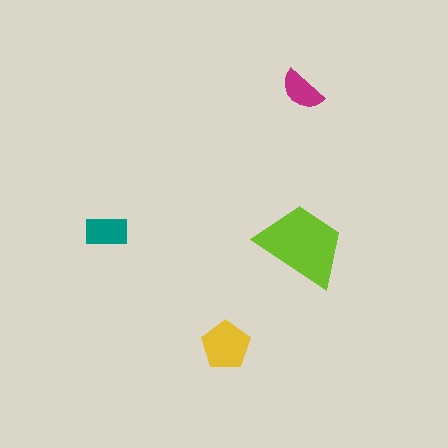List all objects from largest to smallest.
The lime trapezoid, the yellow pentagon, the teal rectangle, the magenta semicircle.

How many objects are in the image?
There are 4 objects in the image.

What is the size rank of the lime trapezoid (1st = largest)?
1st.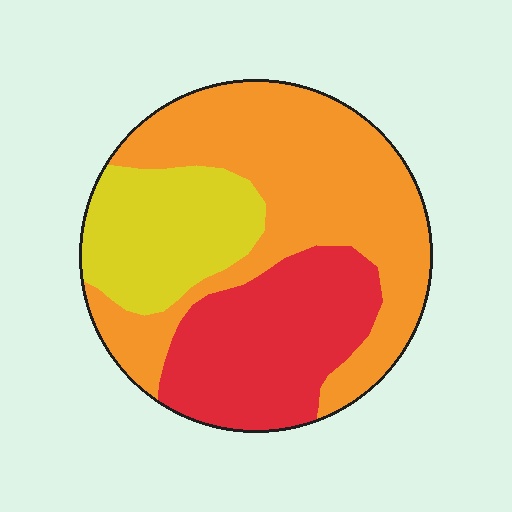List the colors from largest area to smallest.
From largest to smallest: orange, red, yellow.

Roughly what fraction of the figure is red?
Red covers around 30% of the figure.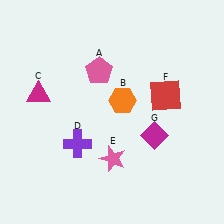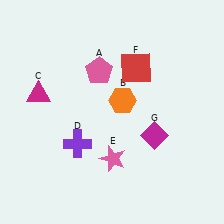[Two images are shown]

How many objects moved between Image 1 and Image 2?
1 object moved between the two images.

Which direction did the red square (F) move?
The red square (F) moved left.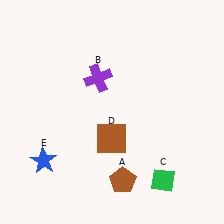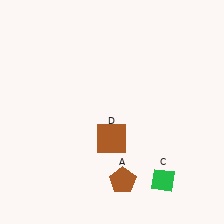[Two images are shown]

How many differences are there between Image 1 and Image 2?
There are 2 differences between the two images.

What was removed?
The blue star (E), the purple cross (B) were removed in Image 2.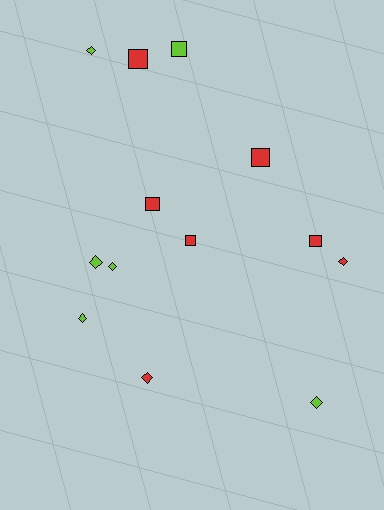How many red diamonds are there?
There are 2 red diamonds.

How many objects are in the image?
There are 13 objects.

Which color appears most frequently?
Red, with 7 objects.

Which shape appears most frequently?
Diamond, with 7 objects.